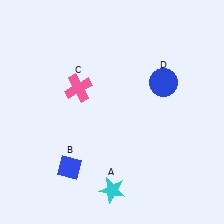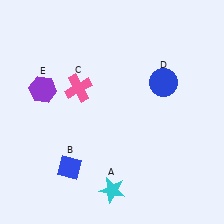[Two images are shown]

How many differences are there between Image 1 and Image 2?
There is 1 difference between the two images.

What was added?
A purple hexagon (E) was added in Image 2.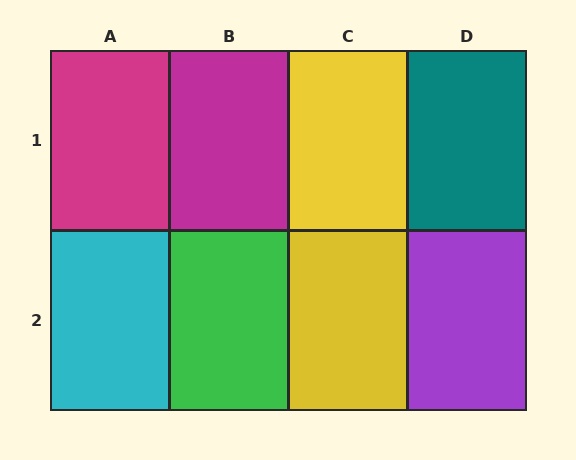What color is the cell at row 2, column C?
Yellow.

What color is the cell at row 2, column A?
Cyan.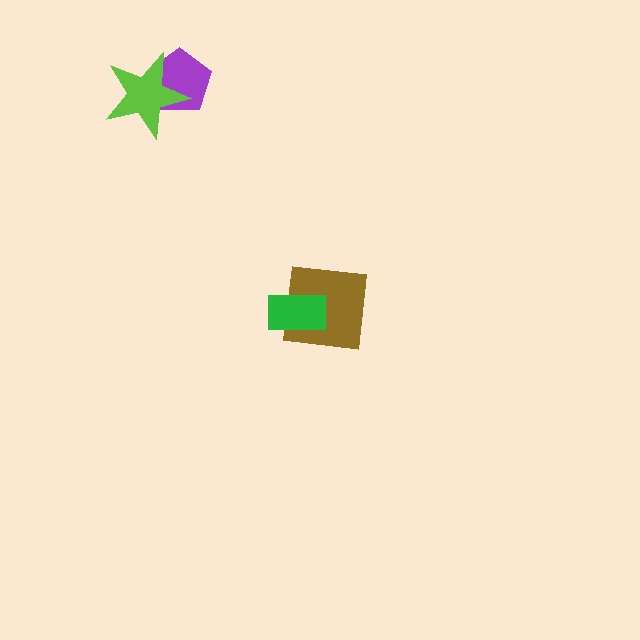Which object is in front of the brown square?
The green rectangle is in front of the brown square.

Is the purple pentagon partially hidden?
Yes, it is partially covered by another shape.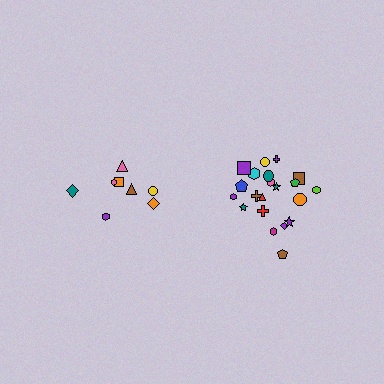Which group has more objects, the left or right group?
The right group.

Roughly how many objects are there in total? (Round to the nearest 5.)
Roughly 30 objects in total.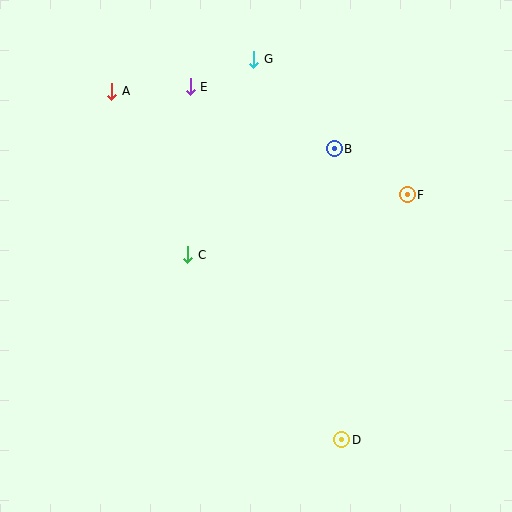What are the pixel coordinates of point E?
Point E is at (190, 87).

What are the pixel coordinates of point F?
Point F is at (407, 195).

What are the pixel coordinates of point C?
Point C is at (188, 255).